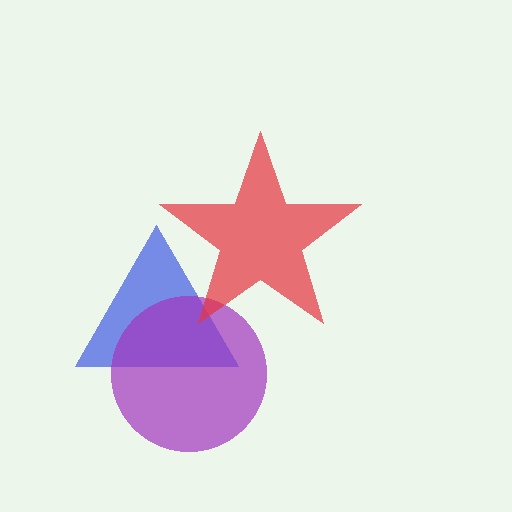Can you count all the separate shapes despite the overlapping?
Yes, there are 3 separate shapes.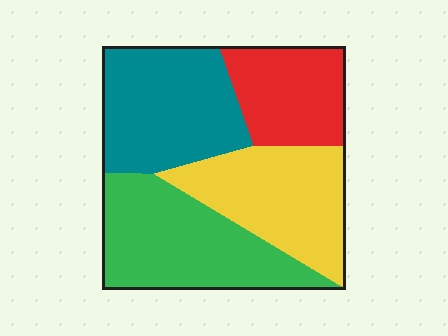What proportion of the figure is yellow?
Yellow covers around 25% of the figure.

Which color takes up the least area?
Red, at roughly 20%.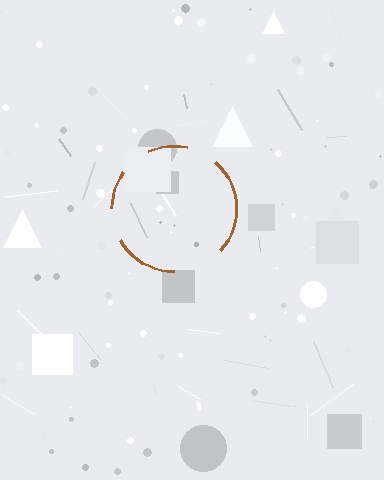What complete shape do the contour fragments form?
The contour fragments form a circle.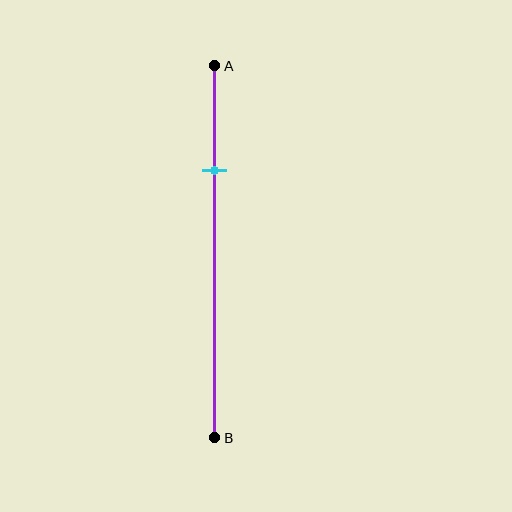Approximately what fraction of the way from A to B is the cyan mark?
The cyan mark is approximately 30% of the way from A to B.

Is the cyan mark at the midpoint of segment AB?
No, the mark is at about 30% from A, not at the 50% midpoint.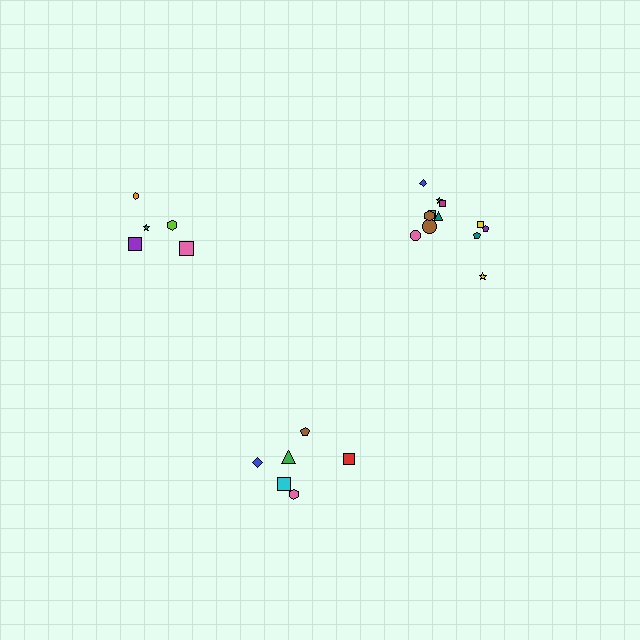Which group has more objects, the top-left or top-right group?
The top-right group.